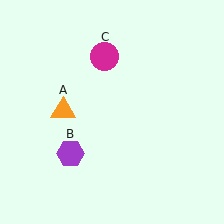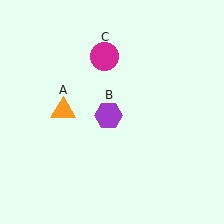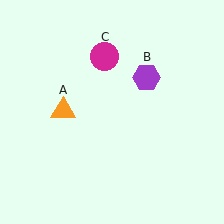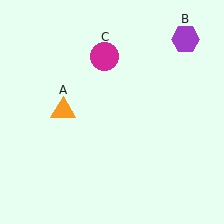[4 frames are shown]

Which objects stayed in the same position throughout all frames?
Orange triangle (object A) and magenta circle (object C) remained stationary.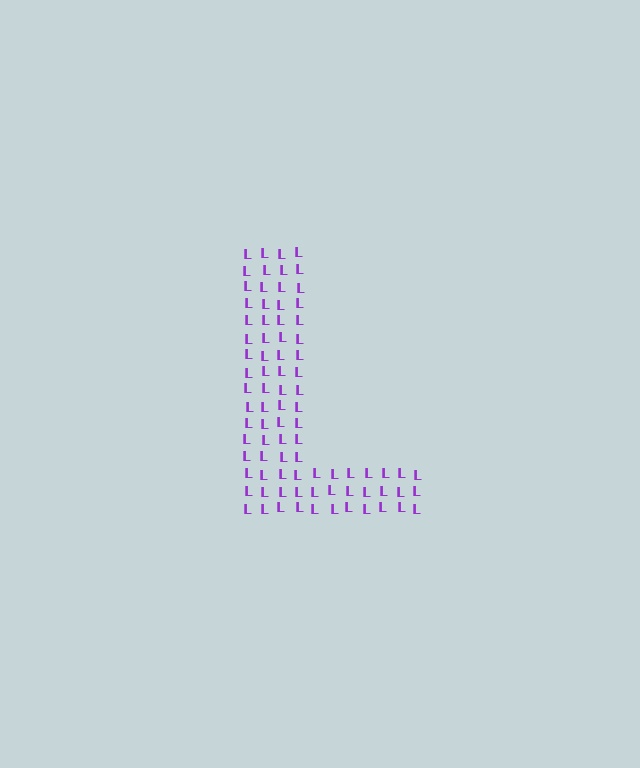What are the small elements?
The small elements are letter L's.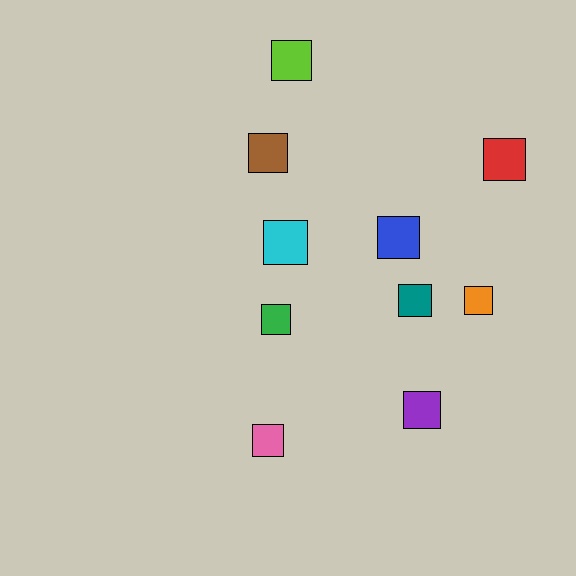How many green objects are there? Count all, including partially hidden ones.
There is 1 green object.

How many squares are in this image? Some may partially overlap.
There are 10 squares.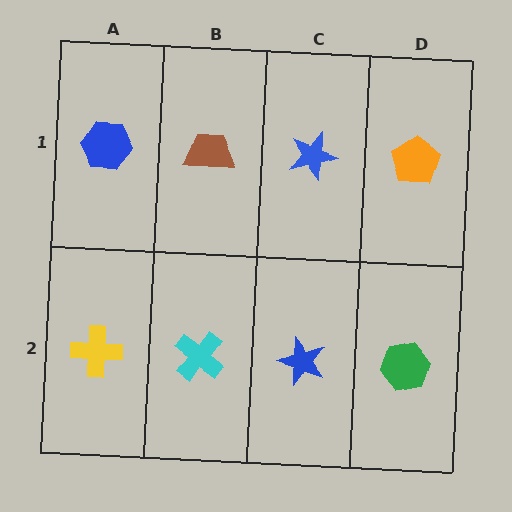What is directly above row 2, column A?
A blue hexagon.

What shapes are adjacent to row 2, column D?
An orange pentagon (row 1, column D), a blue star (row 2, column C).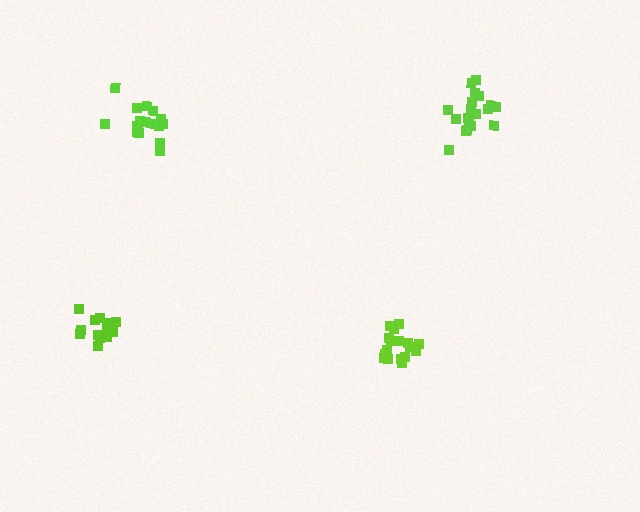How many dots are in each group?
Group 1: 14 dots, Group 2: 18 dots, Group 3: 17 dots, Group 4: 19 dots (68 total).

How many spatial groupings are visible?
There are 4 spatial groupings.